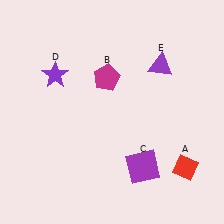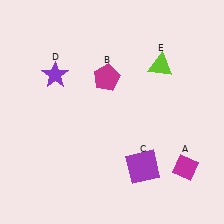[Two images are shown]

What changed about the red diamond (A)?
In Image 1, A is red. In Image 2, it changed to magenta.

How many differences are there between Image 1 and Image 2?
There are 2 differences between the two images.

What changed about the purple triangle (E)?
In Image 1, E is purple. In Image 2, it changed to lime.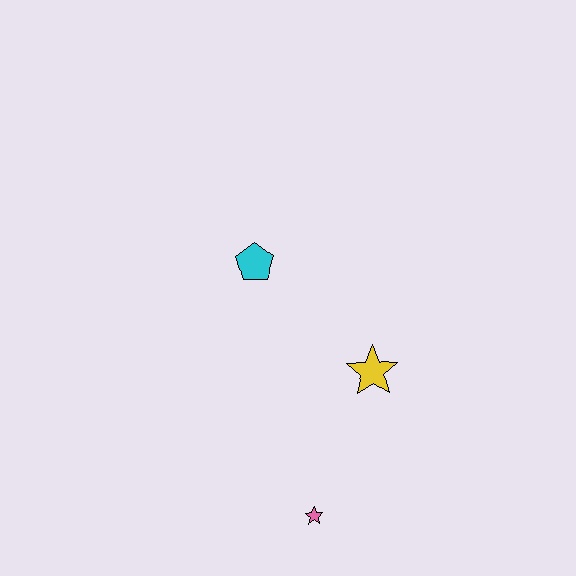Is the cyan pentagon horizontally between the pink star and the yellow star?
No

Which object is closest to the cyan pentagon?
The yellow star is closest to the cyan pentagon.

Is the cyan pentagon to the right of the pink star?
No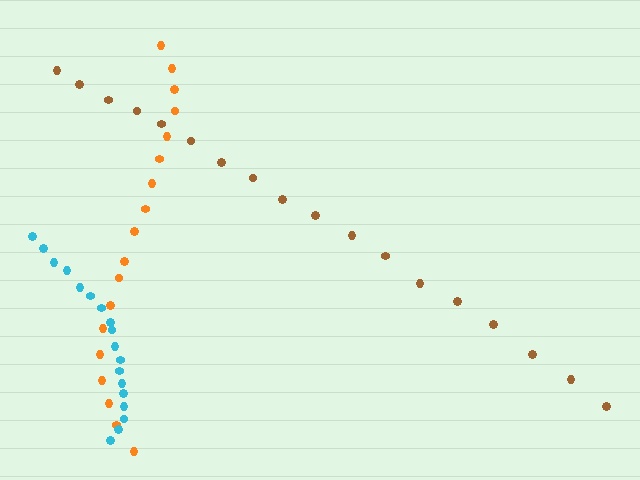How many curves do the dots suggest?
There are 3 distinct paths.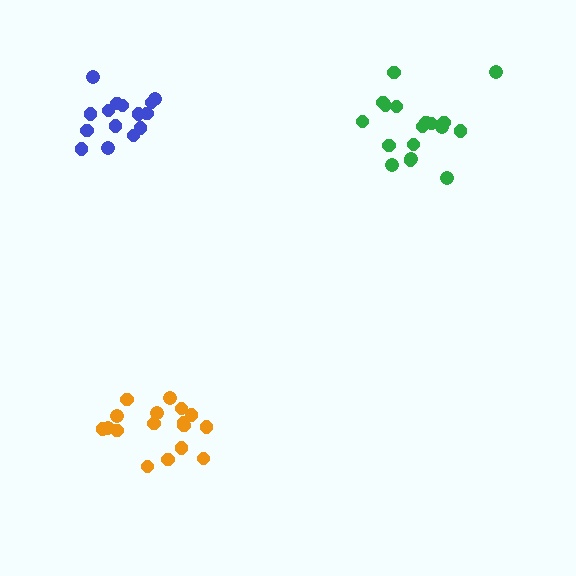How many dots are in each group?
Group 1: 18 dots, Group 2: 15 dots, Group 3: 17 dots (50 total).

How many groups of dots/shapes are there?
There are 3 groups.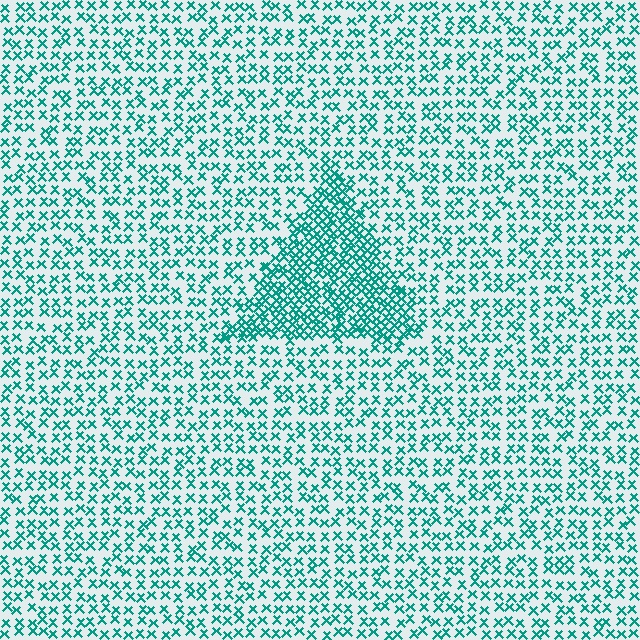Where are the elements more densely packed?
The elements are more densely packed inside the triangle boundary.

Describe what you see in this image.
The image contains small teal elements arranged at two different densities. A triangle-shaped region is visible where the elements are more densely packed than the surrounding area.